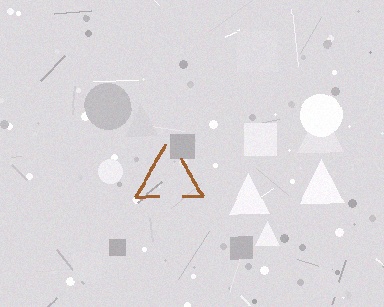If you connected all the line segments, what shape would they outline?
They would outline a triangle.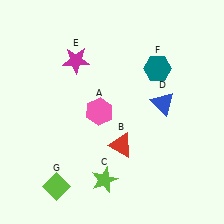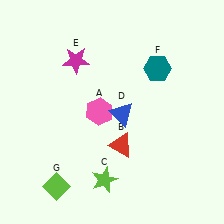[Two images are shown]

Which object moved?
The blue triangle (D) moved left.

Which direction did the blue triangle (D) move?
The blue triangle (D) moved left.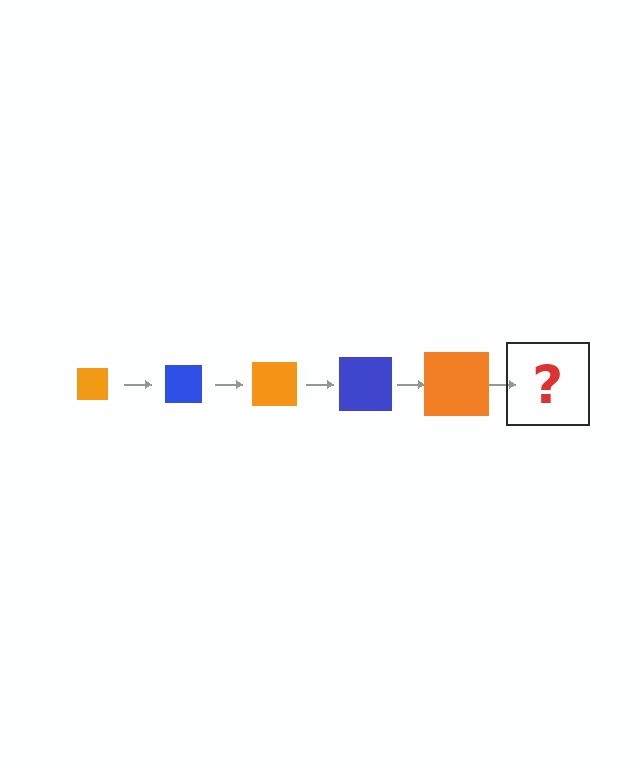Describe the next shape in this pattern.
It should be a blue square, larger than the previous one.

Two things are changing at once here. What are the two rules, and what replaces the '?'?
The two rules are that the square grows larger each step and the color cycles through orange and blue. The '?' should be a blue square, larger than the previous one.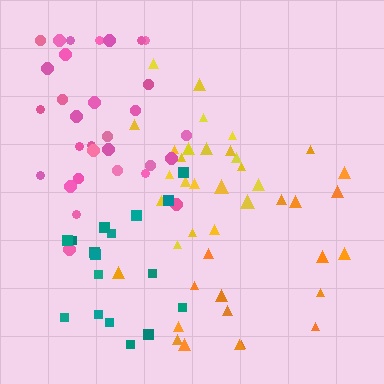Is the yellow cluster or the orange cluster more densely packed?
Yellow.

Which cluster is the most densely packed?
Yellow.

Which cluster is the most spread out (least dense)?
Orange.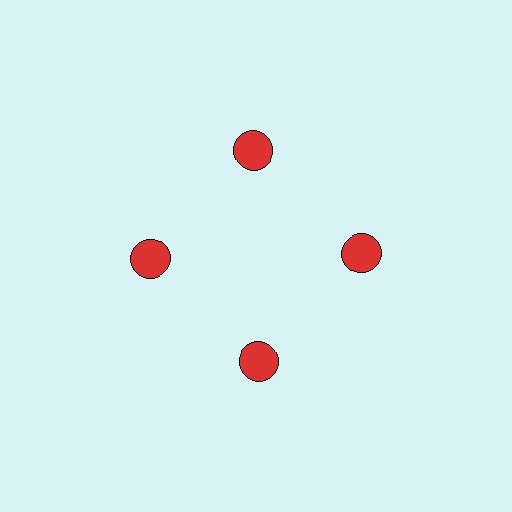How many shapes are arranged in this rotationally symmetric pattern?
There are 4 shapes, arranged in 4 groups of 1.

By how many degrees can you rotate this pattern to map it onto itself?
The pattern maps onto itself every 90 degrees of rotation.